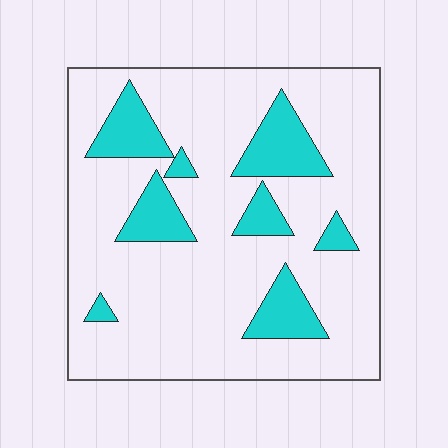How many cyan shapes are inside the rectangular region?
8.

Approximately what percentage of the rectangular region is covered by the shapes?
Approximately 20%.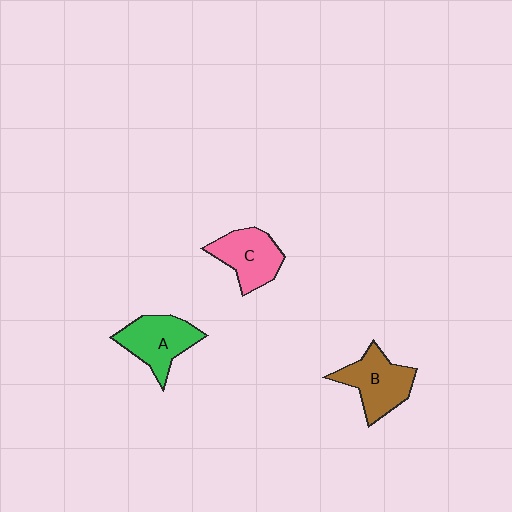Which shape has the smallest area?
Shape C (pink).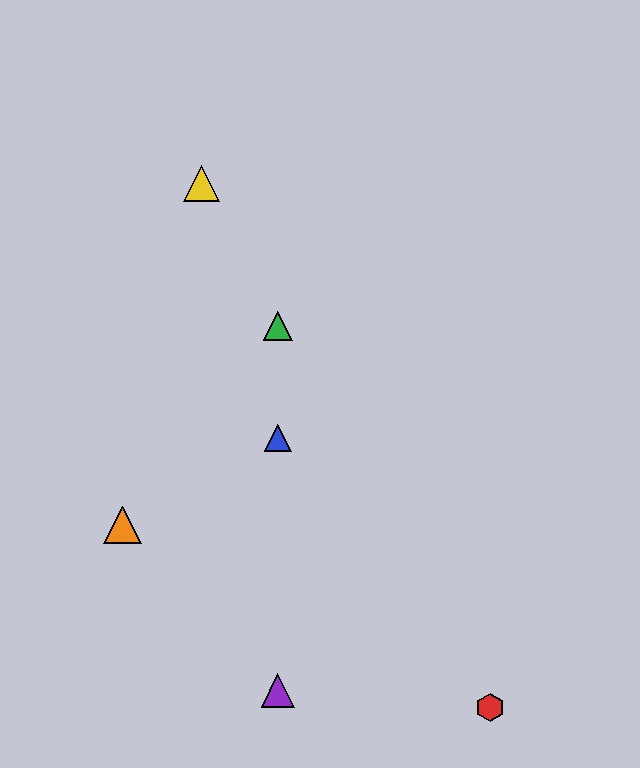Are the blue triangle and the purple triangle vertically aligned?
Yes, both are at x≈278.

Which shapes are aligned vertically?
The blue triangle, the green triangle, the purple triangle are aligned vertically.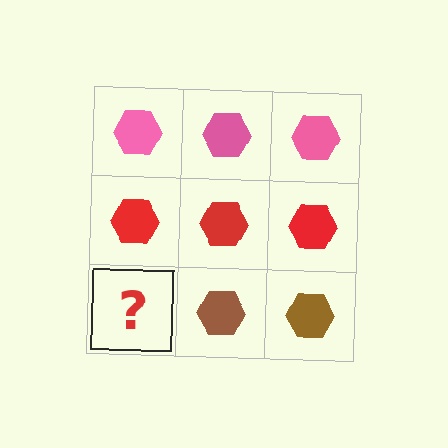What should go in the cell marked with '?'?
The missing cell should contain a brown hexagon.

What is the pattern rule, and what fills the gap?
The rule is that each row has a consistent color. The gap should be filled with a brown hexagon.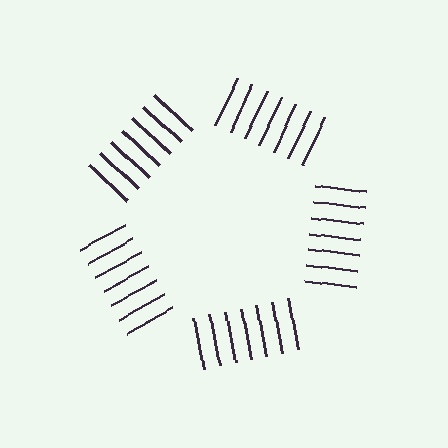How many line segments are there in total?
35 — 7 along each of the 5 edges.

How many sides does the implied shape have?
5 sides — the line-ends trace a pentagon.